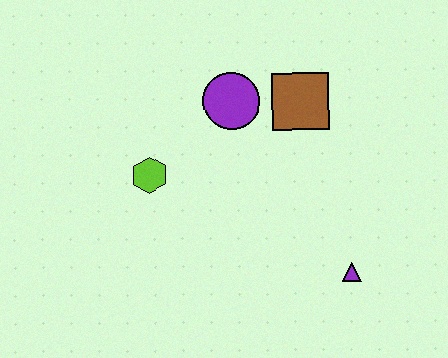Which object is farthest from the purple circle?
The purple triangle is farthest from the purple circle.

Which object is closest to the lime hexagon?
The purple circle is closest to the lime hexagon.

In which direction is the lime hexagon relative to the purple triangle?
The lime hexagon is to the left of the purple triangle.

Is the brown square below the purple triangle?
No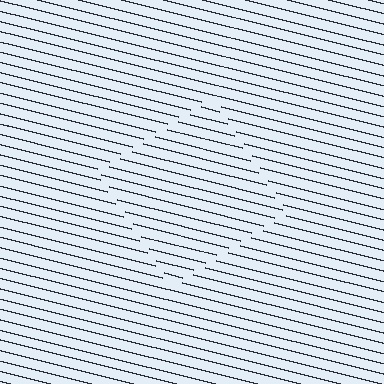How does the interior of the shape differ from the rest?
The interior of the shape contains the same grating, shifted by half a period — the contour is defined by the phase discontinuity where line-ends from the inner and outer gratings abut.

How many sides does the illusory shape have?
4 sides — the line-ends trace a square.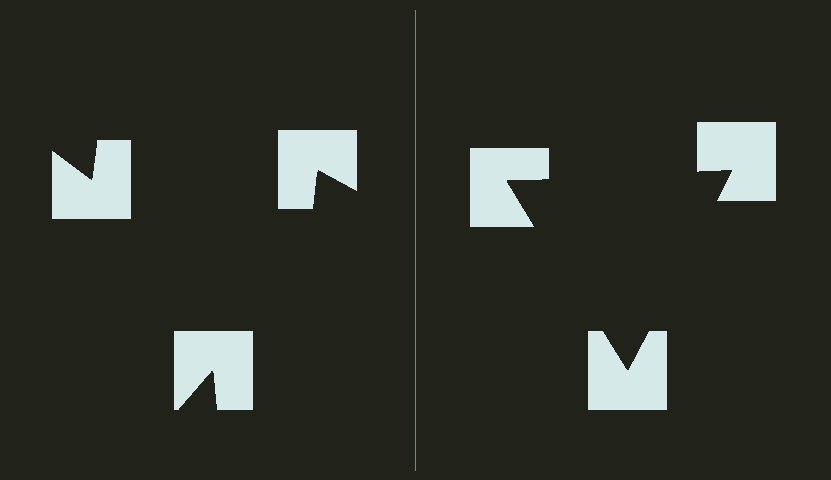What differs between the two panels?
The notched squares are positioned identically on both sides; only the wedge orientations differ. On the right they align to a triangle; on the left they are misaligned.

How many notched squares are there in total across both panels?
6 — 3 on each side.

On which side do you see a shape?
An illusory triangle appears on the right side. On the left side the wedge cuts are rotated, so no coherent shape forms.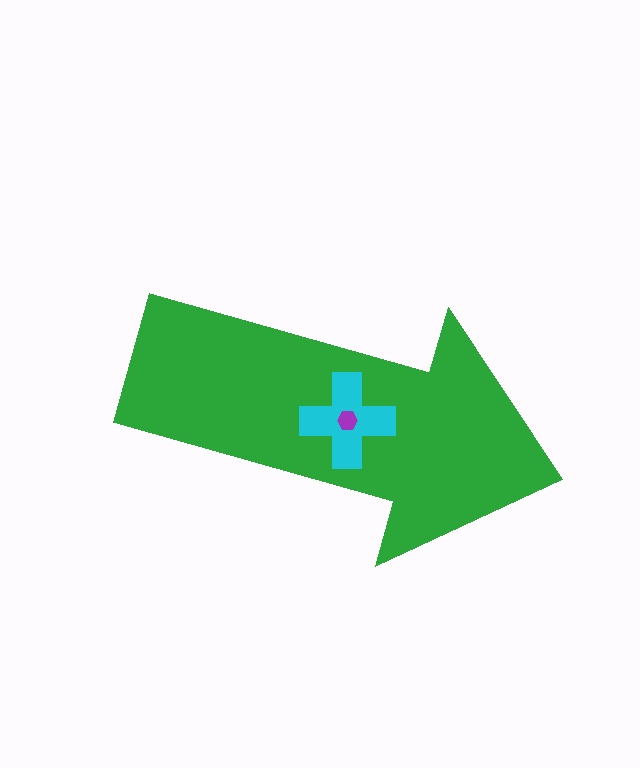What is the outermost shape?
The green arrow.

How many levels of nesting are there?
3.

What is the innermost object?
The purple hexagon.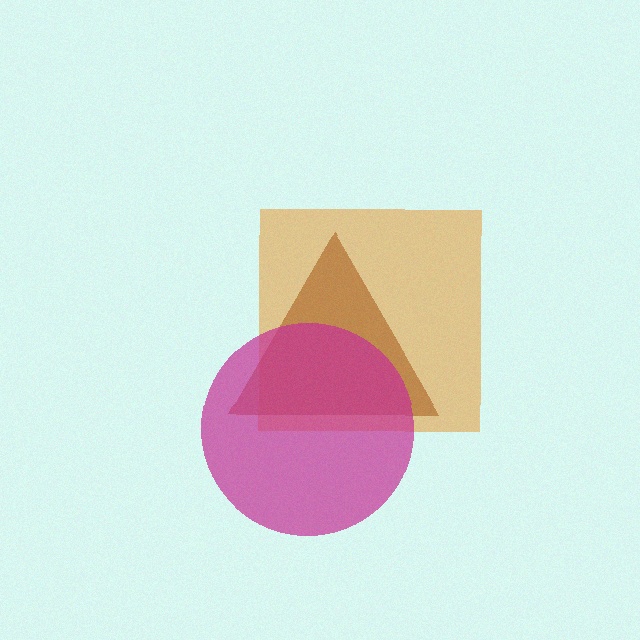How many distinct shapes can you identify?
There are 3 distinct shapes: an orange square, a brown triangle, a magenta circle.